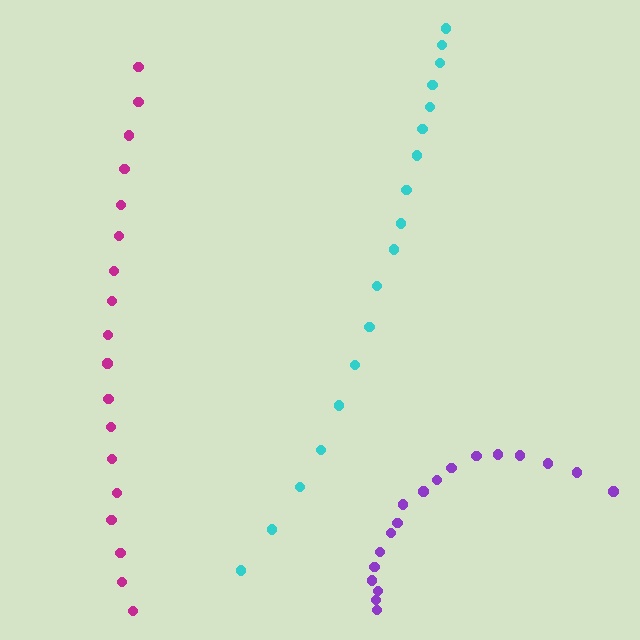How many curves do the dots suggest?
There are 3 distinct paths.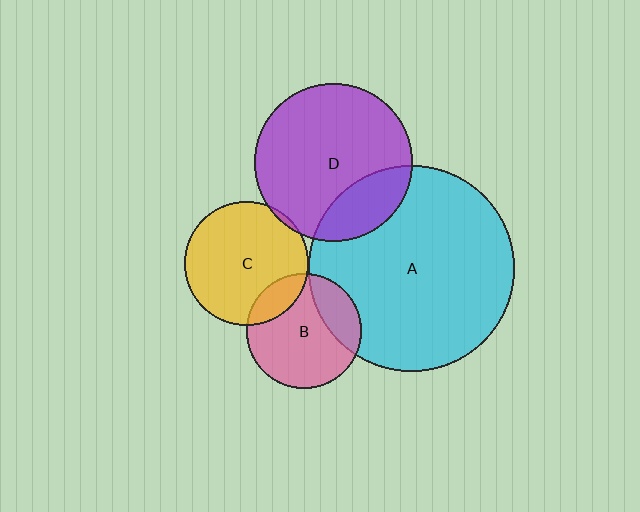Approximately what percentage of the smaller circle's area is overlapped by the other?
Approximately 20%.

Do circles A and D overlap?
Yes.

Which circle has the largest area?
Circle A (cyan).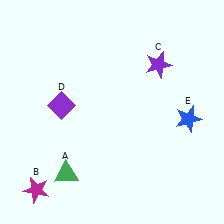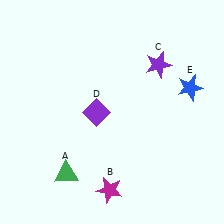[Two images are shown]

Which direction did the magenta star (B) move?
The magenta star (B) moved right.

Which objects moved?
The objects that moved are: the magenta star (B), the purple diamond (D), the blue star (E).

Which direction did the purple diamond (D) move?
The purple diamond (D) moved right.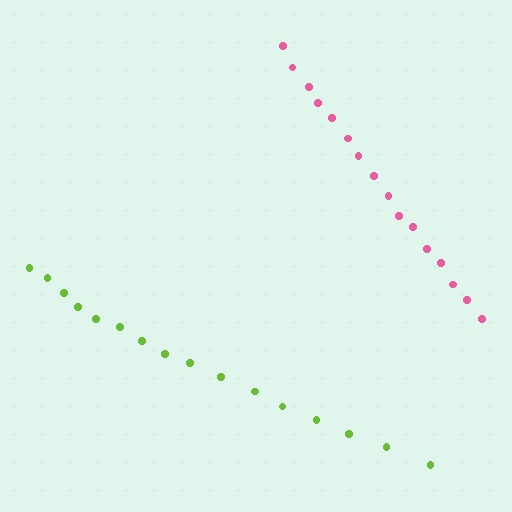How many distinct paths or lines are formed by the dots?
There are 2 distinct paths.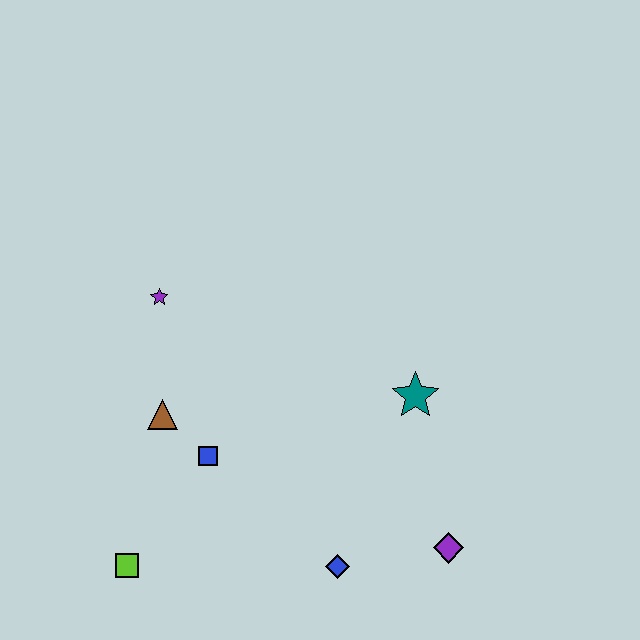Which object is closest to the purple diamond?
The blue diamond is closest to the purple diamond.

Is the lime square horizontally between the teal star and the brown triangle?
No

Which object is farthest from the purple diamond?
The purple star is farthest from the purple diamond.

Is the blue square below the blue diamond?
No